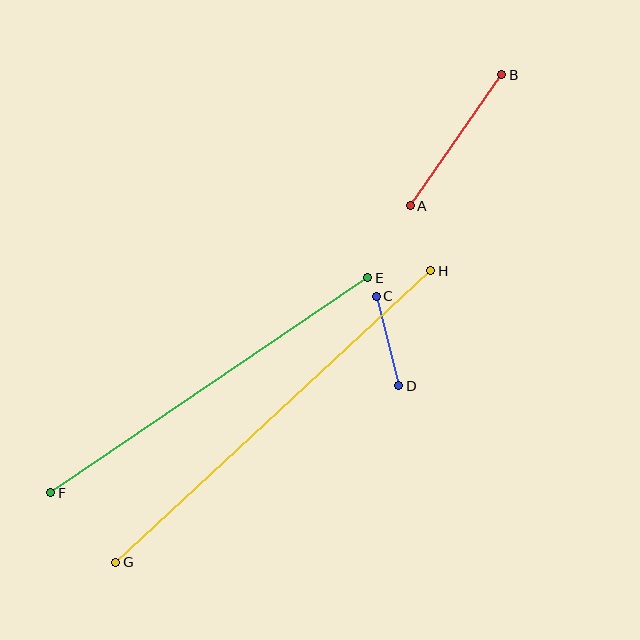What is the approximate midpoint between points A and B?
The midpoint is at approximately (456, 140) pixels.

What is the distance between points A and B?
The distance is approximately 160 pixels.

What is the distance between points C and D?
The distance is approximately 92 pixels.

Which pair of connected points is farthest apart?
Points G and H are farthest apart.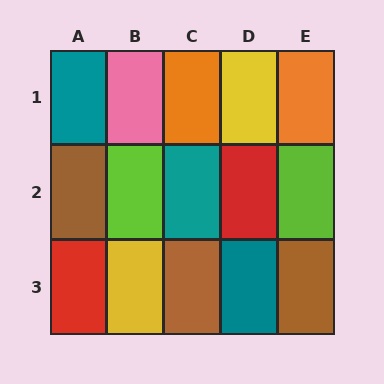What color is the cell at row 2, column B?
Lime.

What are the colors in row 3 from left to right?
Red, yellow, brown, teal, brown.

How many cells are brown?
3 cells are brown.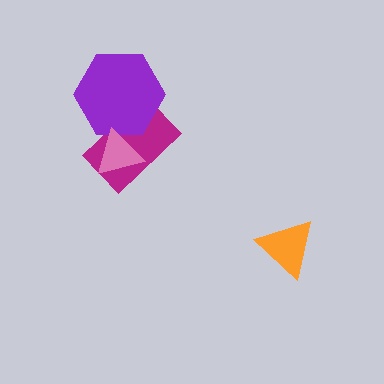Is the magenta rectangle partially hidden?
Yes, it is partially covered by another shape.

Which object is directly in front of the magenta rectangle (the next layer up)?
The purple hexagon is directly in front of the magenta rectangle.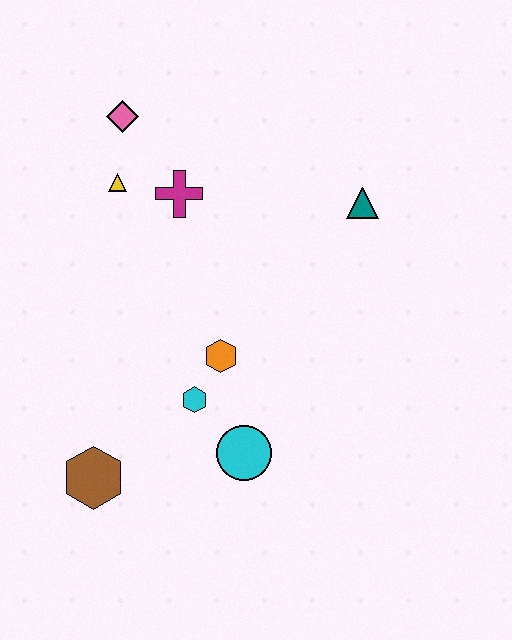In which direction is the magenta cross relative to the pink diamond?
The magenta cross is below the pink diamond.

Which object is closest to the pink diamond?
The yellow triangle is closest to the pink diamond.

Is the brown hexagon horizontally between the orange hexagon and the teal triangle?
No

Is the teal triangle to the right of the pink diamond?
Yes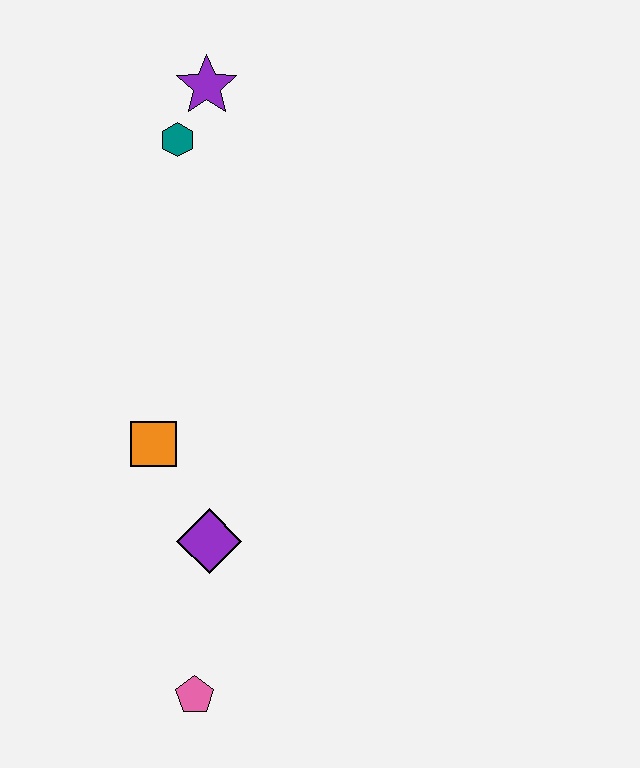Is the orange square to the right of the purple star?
No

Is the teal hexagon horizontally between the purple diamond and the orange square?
Yes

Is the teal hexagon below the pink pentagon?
No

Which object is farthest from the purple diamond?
The purple star is farthest from the purple diamond.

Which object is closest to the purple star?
The teal hexagon is closest to the purple star.